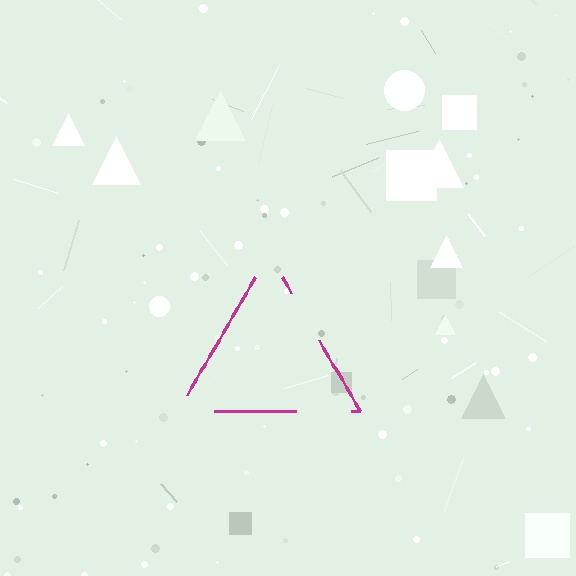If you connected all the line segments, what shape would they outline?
They would outline a triangle.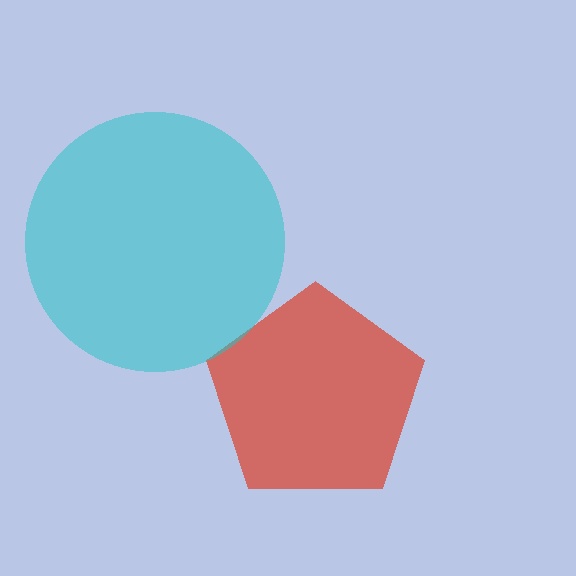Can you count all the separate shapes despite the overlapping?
Yes, there are 2 separate shapes.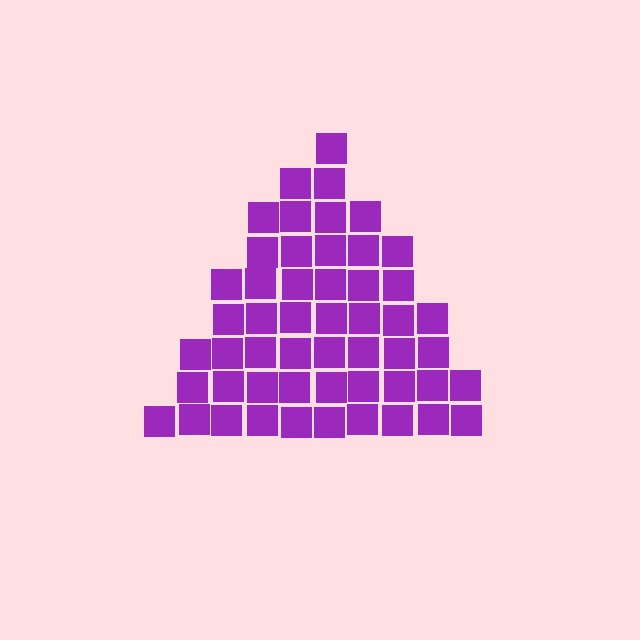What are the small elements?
The small elements are squares.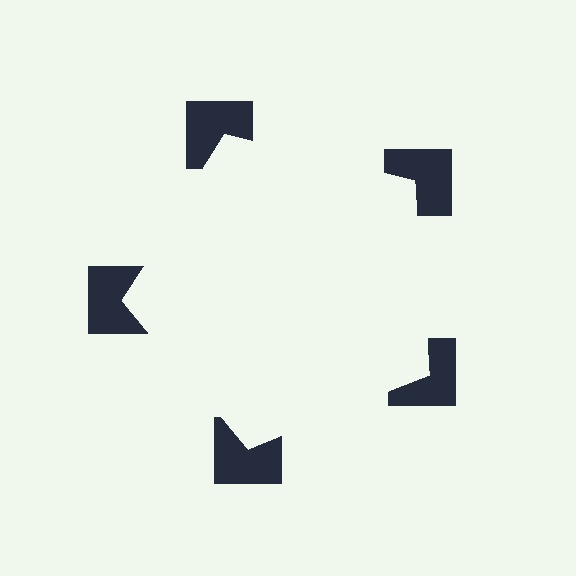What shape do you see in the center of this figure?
An illusory pentagon — its edges are inferred from the aligned wedge cuts in the notched squares, not physically drawn.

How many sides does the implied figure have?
5 sides.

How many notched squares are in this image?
There are 5 — one at each vertex of the illusory pentagon.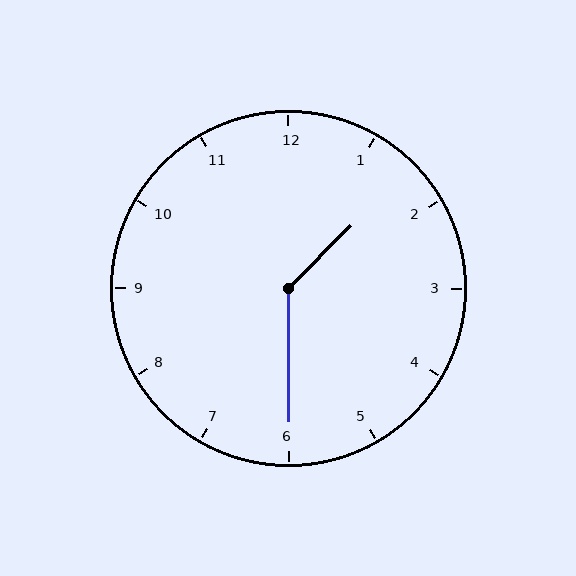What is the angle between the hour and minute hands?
Approximately 135 degrees.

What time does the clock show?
1:30.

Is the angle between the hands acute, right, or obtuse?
It is obtuse.